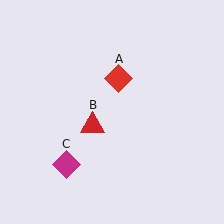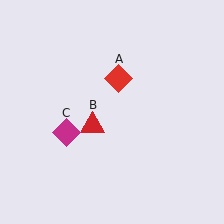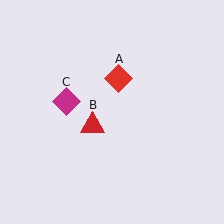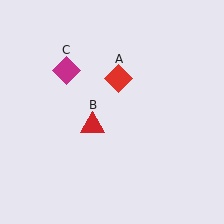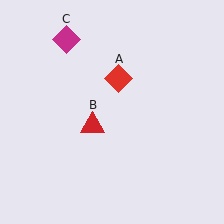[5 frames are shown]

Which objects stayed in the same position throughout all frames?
Red diamond (object A) and red triangle (object B) remained stationary.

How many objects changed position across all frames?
1 object changed position: magenta diamond (object C).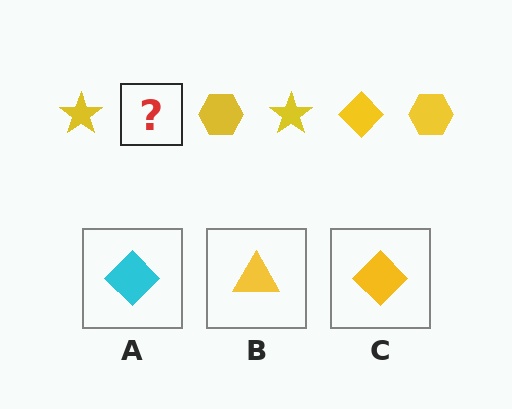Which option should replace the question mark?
Option C.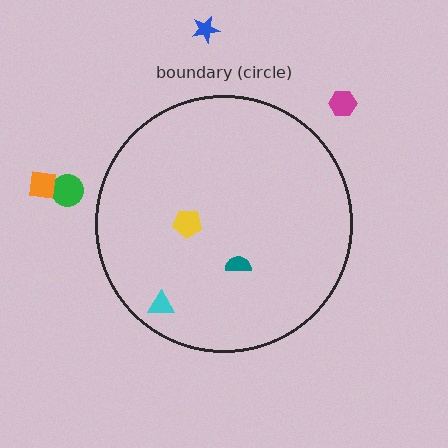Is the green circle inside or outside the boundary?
Outside.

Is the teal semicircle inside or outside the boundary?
Inside.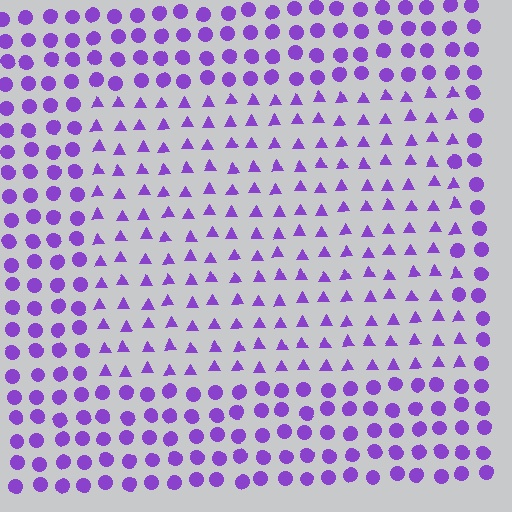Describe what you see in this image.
The image is filled with small purple elements arranged in a uniform grid. A rectangle-shaped region contains triangles, while the surrounding area contains circles. The boundary is defined purely by the change in element shape.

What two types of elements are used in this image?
The image uses triangles inside the rectangle region and circles outside it.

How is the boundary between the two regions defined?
The boundary is defined by a change in element shape: triangles inside vs. circles outside. All elements share the same color and spacing.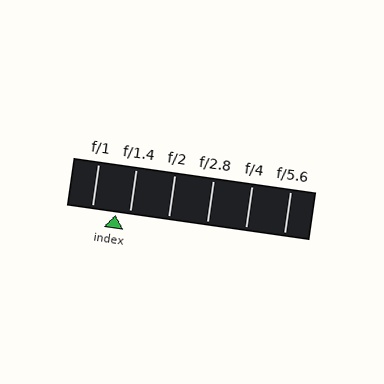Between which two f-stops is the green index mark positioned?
The index mark is between f/1 and f/1.4.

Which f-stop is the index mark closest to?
The index mark is closest to f/1.4.